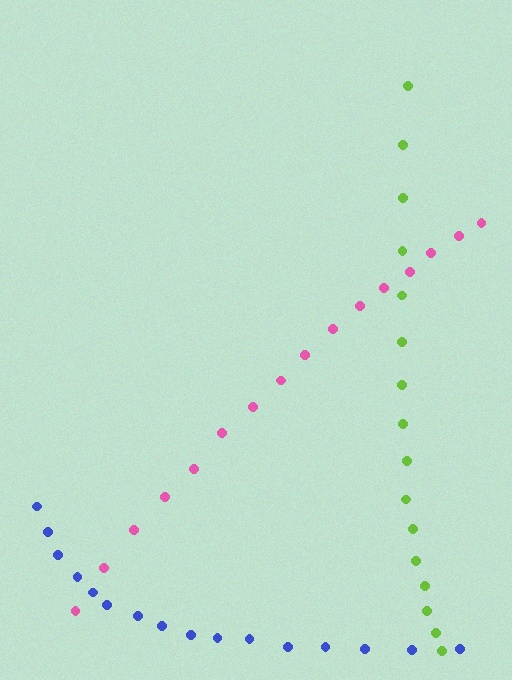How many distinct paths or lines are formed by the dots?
There are 3 distinct paths.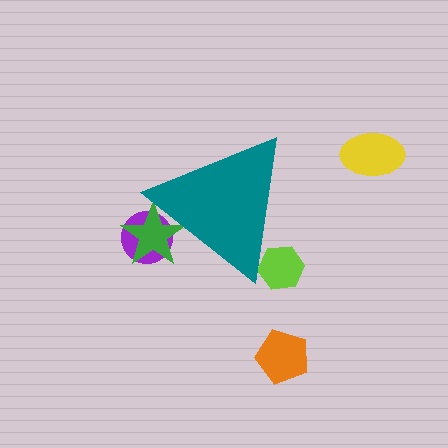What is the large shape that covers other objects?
A teal triangle.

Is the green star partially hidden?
Yes, the green star is partially hidden behind the teal triangle.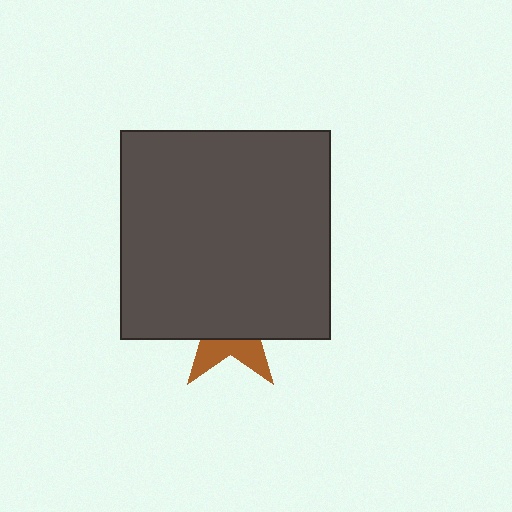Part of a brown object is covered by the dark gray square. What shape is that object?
It is a star.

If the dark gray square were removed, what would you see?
You would see the complete brown star.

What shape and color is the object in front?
The object in front is a dark gray square.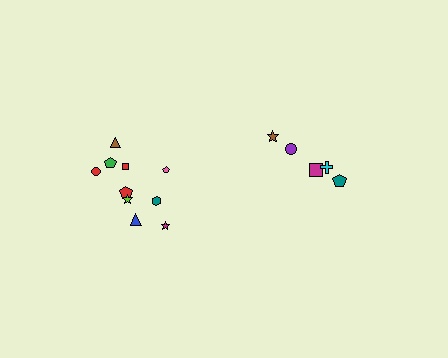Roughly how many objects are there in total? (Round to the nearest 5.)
Roughly 15 objects in total.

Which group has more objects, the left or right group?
The left group.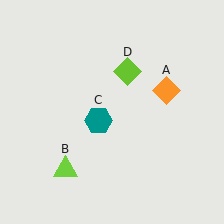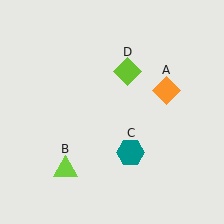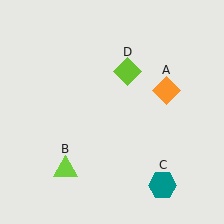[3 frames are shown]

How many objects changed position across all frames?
1 object changed position: teal hexagon (object C).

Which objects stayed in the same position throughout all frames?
Orange diamond (object A) and lime triangle (object B) and lime diamond (object D) remained stationary.